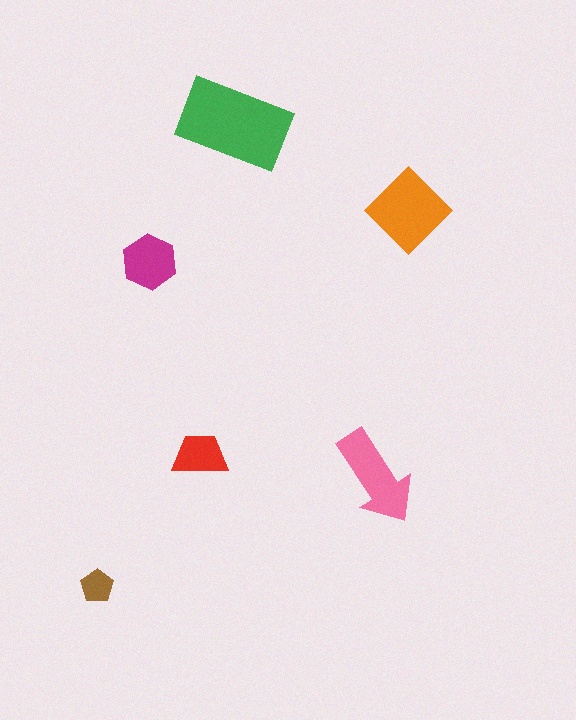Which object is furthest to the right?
The orange diamond is rightmost.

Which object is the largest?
The green rectangle.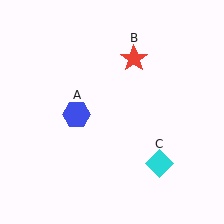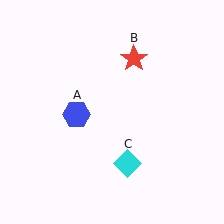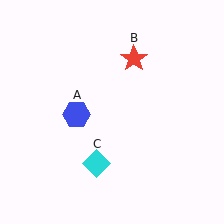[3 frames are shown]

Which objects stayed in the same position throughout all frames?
Blue hexagon (object A) and red star (object B) remained stationary.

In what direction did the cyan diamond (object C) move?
The cyan diamond (object C) moved left.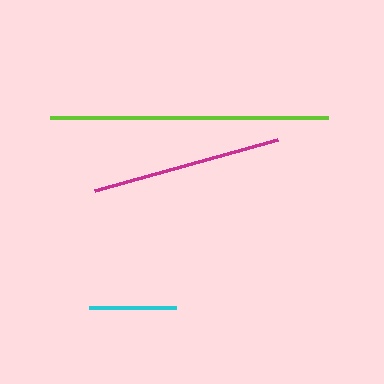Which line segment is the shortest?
The cyan line is the shortest at approximately 87 pixels.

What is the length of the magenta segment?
The magenta segment is approximately 190 pixels long.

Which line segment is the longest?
The lime line is the longest at approximately 278 pixels.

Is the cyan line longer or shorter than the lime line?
The lime line is longer than the cyan line.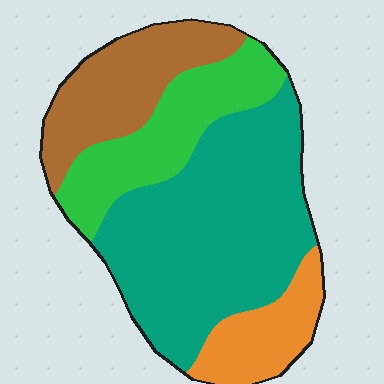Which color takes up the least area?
Orange, at roughly 10%.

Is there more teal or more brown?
Teal.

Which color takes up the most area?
Teal, at roughly 50%.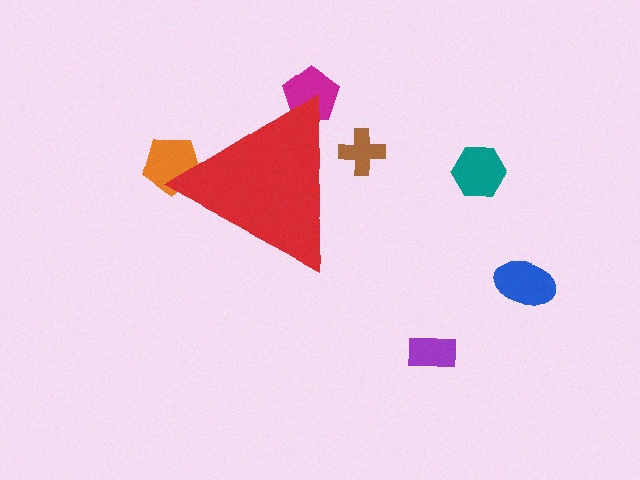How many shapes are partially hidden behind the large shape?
3 shapes are partially hidden.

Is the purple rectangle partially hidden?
No, the purple rectangle is fully visible.